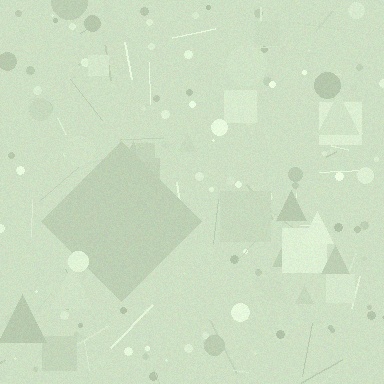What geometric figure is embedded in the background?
A diamond is embedded in the background.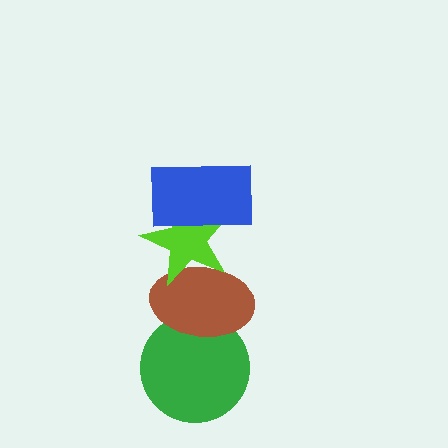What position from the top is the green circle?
The green circle is 4th from the top.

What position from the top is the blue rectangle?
The blue rectangle is 1st from the top.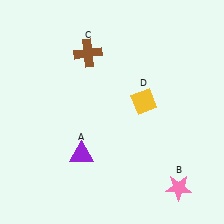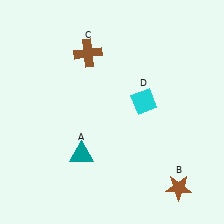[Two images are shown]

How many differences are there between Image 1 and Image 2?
There are 3 differences between the two images.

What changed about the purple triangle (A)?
In Image 1, A is purple. In Image 2, it changed to teal.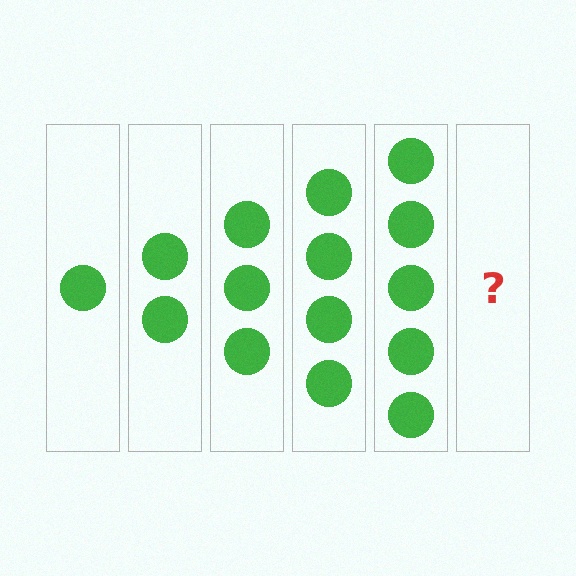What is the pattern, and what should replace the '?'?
The pattern is that each step adds one more circle. The '?' should be 6 circles.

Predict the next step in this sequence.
The next step is 6 circles.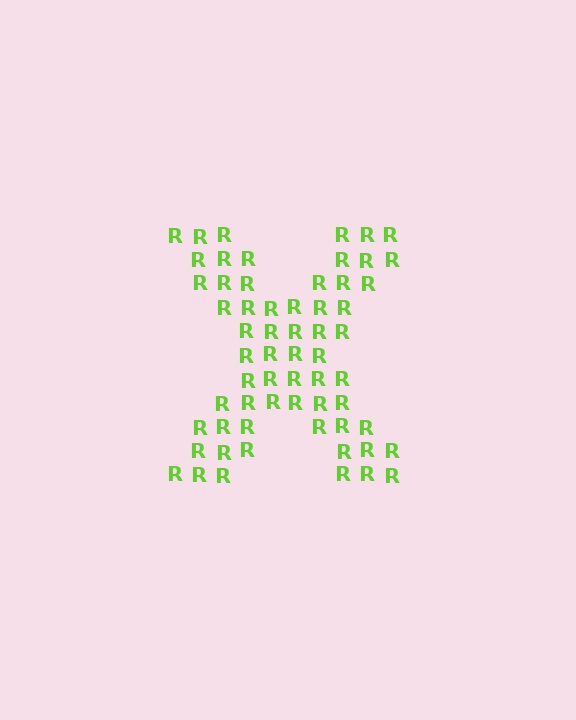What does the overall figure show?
The overall figure shows the letter X.